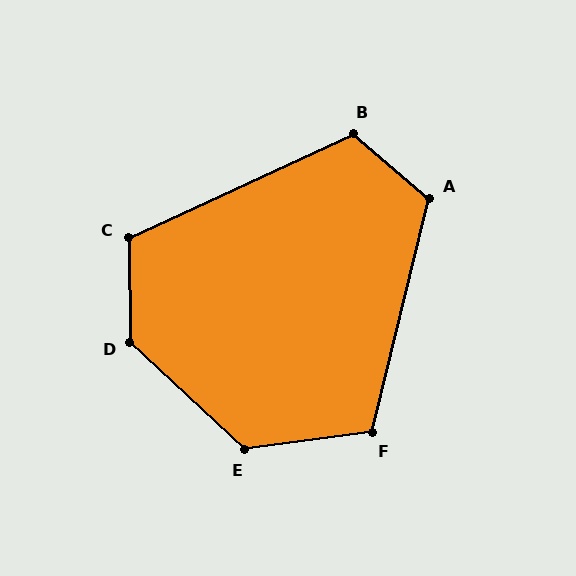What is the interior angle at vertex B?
Approximately 115 degrees (obtuse).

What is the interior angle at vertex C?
Approximately 114 degrees (obtuse).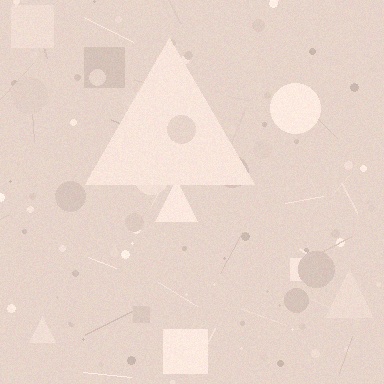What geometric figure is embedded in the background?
A triangle is embedded in the background.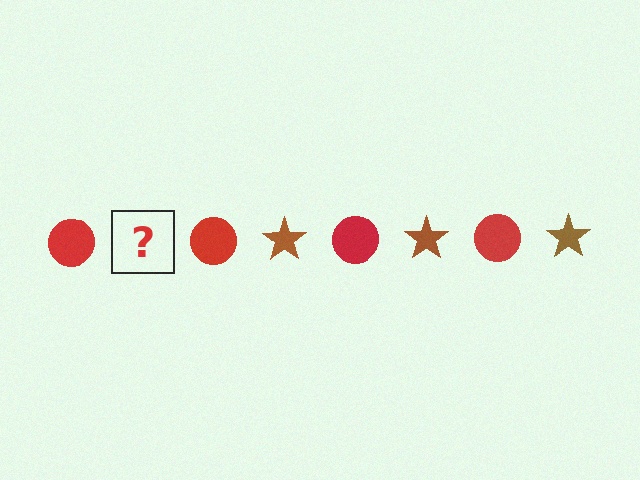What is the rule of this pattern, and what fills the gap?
The rule is that the pattern alternates between red circle and brown star. The gap should be filled with a brown star.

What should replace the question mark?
The question mark should be replaced with a brown star.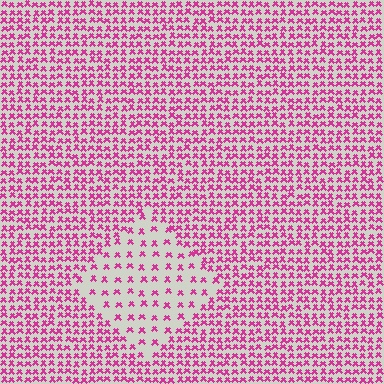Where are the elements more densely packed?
The elements are more densely packed outside the diamond boundary.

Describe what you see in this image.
The image contains small magenta elements arranged at two different densities. A diamond-shaped region is visible where the elements are less densely packed than the surrounding area.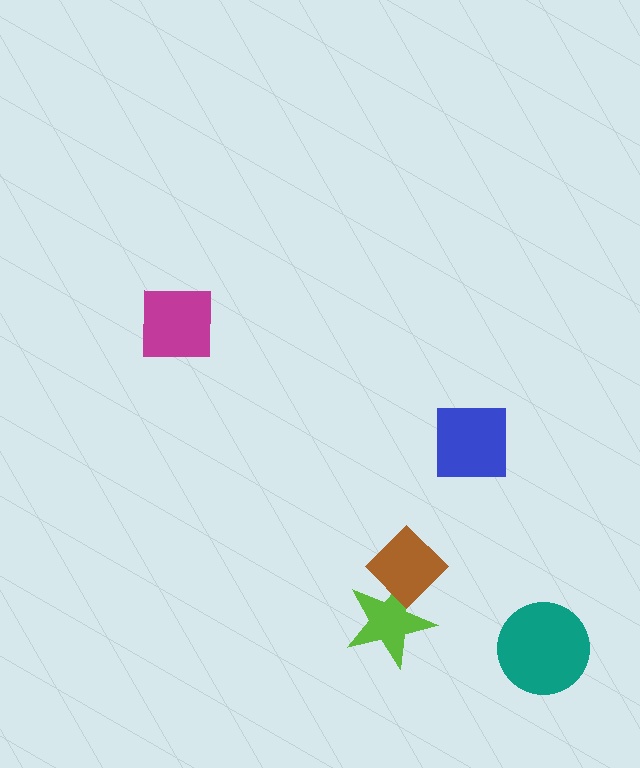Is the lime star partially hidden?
Yes, it is partially covered by another shape.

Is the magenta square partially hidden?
No, no other shape covers it.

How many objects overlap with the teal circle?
0 objects overlap with the teal circle.